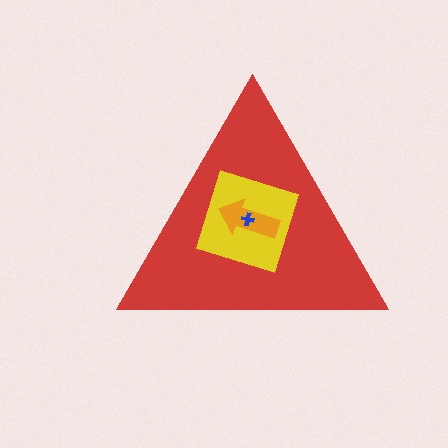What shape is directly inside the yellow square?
The orange arrow.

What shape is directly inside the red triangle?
The yellow square.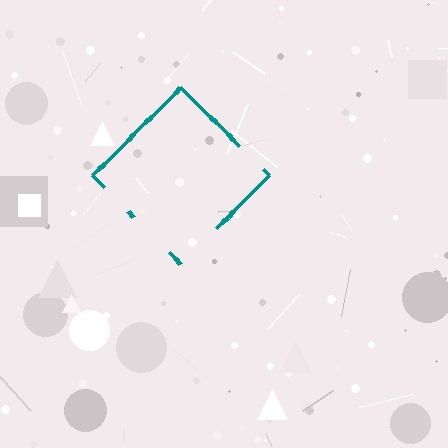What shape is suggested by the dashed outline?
The dashed outline suggests a diamond.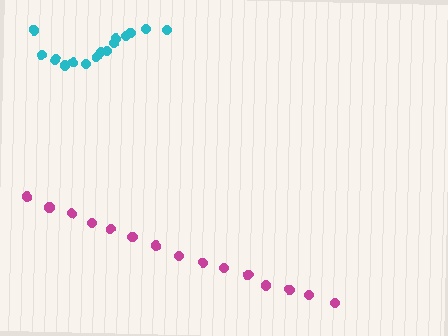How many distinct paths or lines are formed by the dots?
There are 2 distinct paths.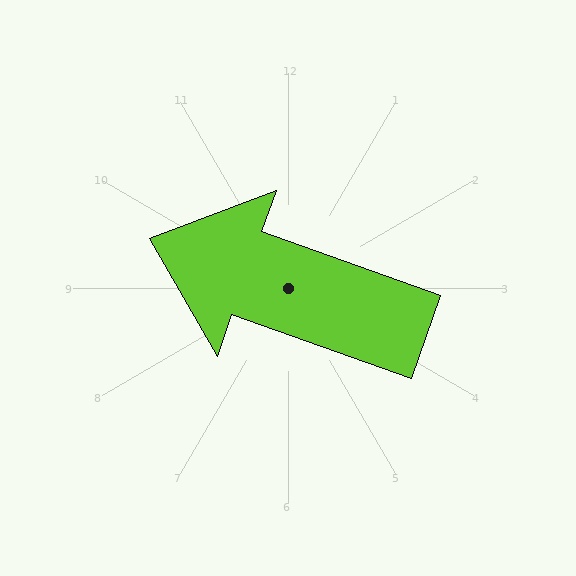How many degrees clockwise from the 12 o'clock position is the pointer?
Approximately 290 degrees.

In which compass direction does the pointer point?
West.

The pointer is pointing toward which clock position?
Roughly 10 o'clock.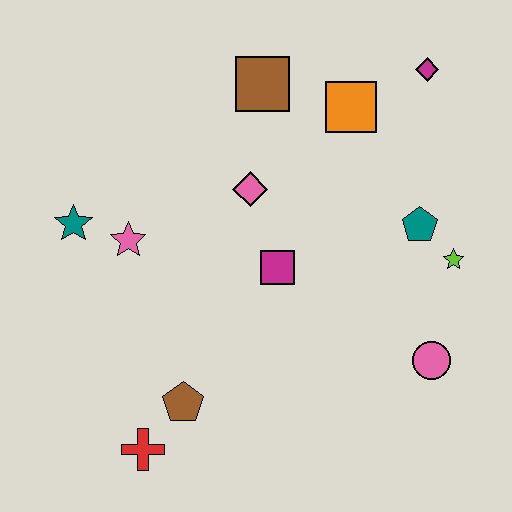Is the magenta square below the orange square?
Yes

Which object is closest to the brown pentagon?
The red cross is closest to the brown pentagon.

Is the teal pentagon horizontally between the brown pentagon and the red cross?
No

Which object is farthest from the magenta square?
The magenta diamond is farthest from the magenta square.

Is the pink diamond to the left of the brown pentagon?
No